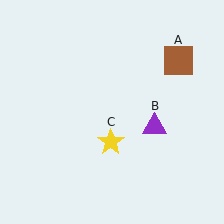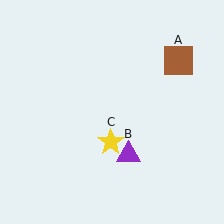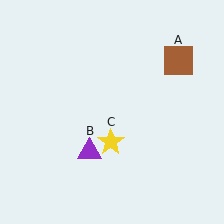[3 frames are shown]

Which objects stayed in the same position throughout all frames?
Brown square (object A) and yellow star (object C) remained stationary.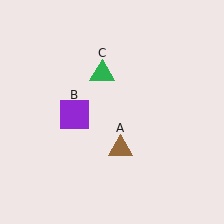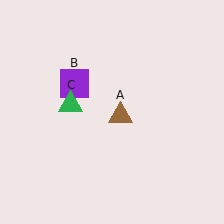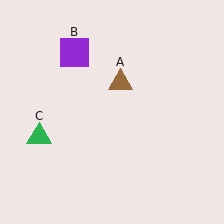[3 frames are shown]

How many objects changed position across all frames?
3 objects changed position: brown triangle (object A), purple square (object B), green triangle (object C).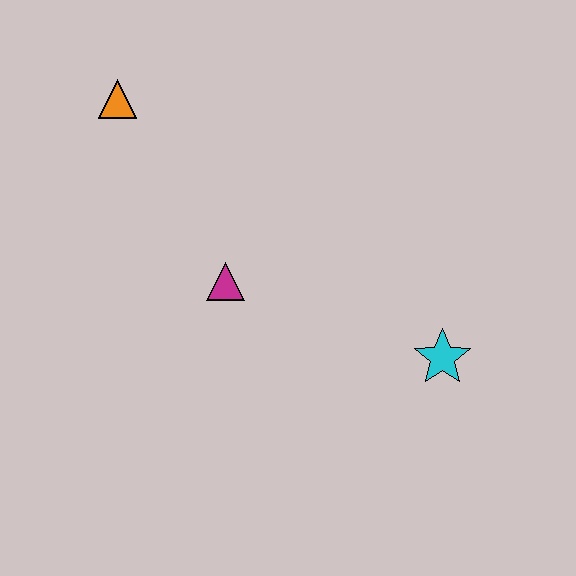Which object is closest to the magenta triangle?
The orange triangle is closest to the magenta triangle.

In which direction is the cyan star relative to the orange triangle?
The cyan star is to the right of the orange triangle.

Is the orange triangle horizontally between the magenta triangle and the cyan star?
No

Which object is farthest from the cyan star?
The orange triangle is farthest from the cyan star.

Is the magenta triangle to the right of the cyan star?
No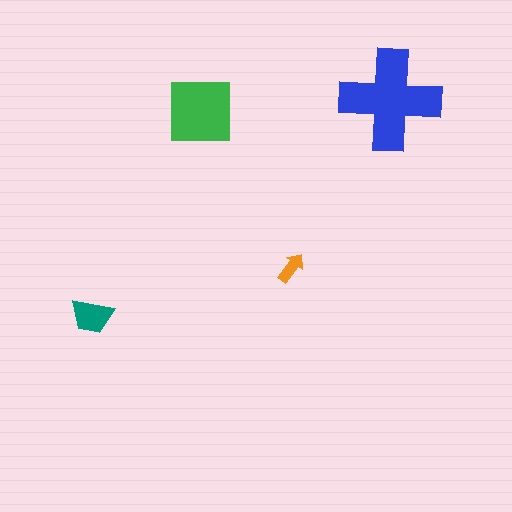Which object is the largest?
The blue cross.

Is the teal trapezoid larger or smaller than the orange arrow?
Larger.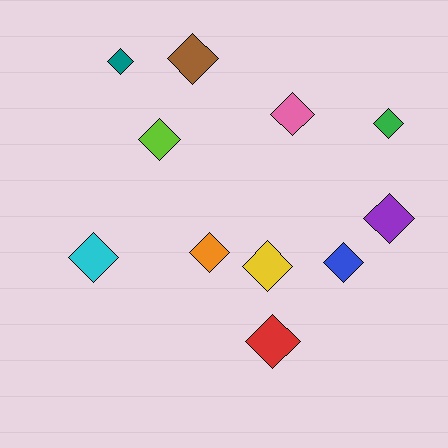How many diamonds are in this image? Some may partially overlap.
There are 11 diamonds.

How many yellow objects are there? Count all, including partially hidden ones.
There is 1 yellow object.